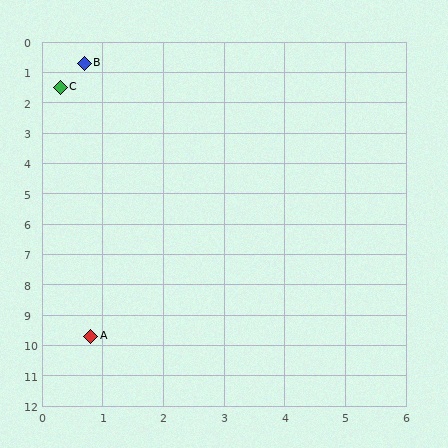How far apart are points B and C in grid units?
Points B and C are about 0.9 grid units apart.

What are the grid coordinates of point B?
Point B is at approximately (0.7, 0.7).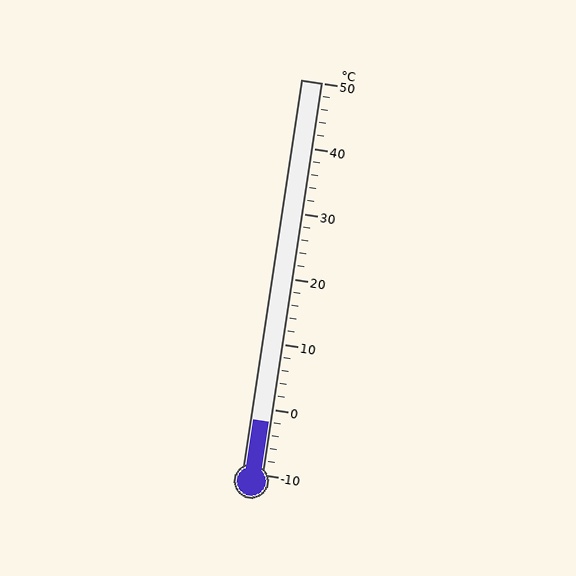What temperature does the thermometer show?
The thermometer shows approximately -2°C.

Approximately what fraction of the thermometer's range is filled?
The thermometer is filled to approximately 15% of its range.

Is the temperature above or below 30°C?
The temperature is below 30°C.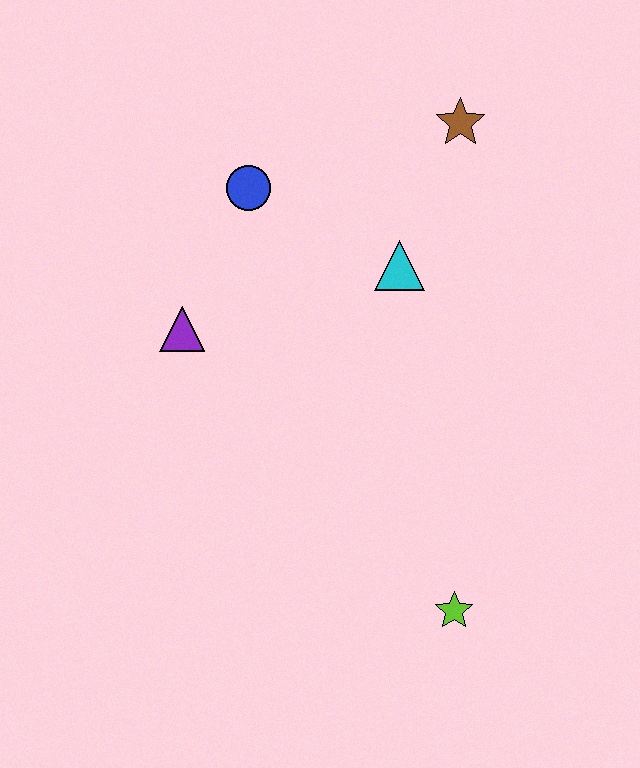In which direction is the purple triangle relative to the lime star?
The purple triangle is above the lime star.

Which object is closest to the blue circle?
The purple triangle is closest to the blue circle.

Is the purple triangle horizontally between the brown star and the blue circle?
No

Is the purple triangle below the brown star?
Yes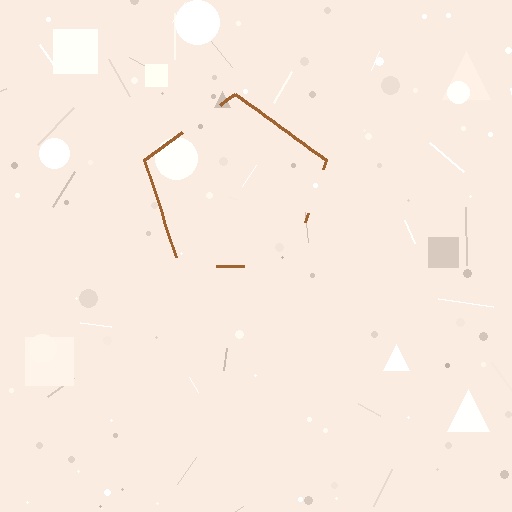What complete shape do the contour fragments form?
The contour fragments form a pentagon.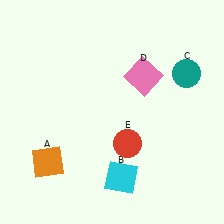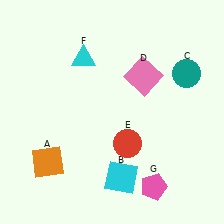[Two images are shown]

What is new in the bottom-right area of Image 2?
A pink pentagon (G) was added in the bottom-right area of Image 2.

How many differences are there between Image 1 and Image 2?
There are 2 differences between the two images.